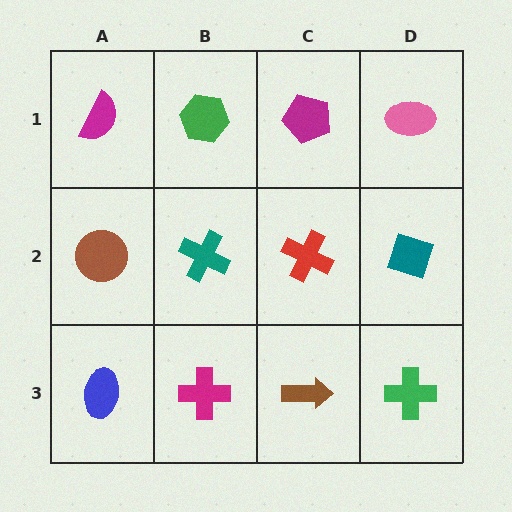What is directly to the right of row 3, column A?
A magenta cross.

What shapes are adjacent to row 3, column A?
A brown circle (row 2, column A), a magenta cross (row 3, column B).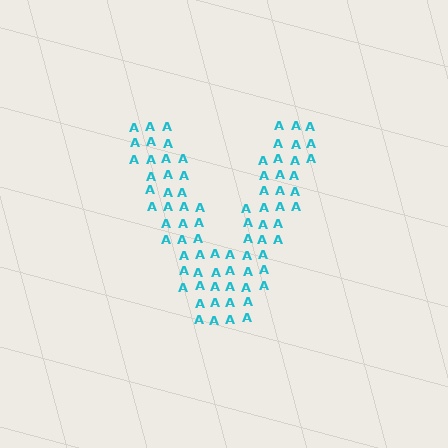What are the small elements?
The small elements are letter A's.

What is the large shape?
The large shape is the letter V.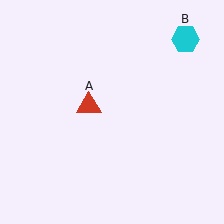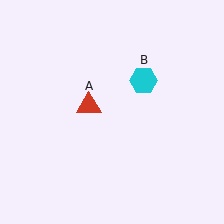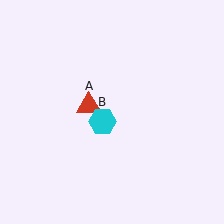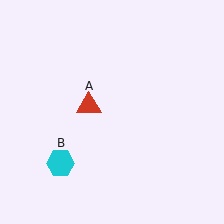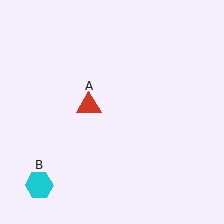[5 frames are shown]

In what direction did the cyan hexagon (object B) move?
The cyan hexagon (object B) moved down and to the left.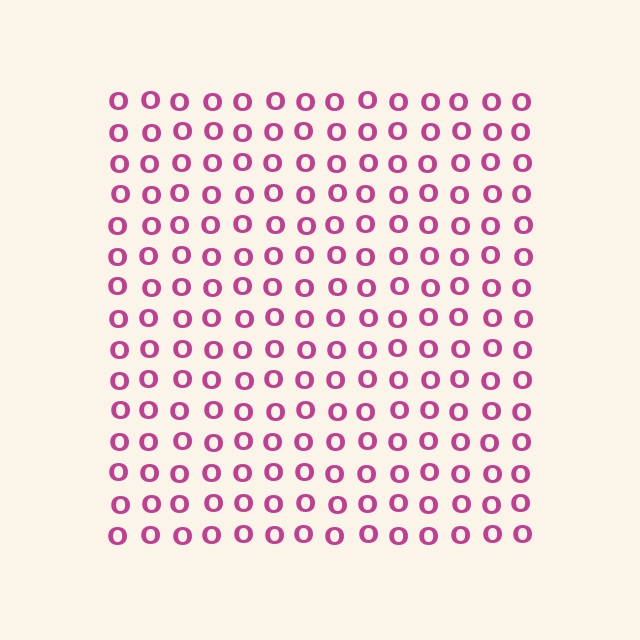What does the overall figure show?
The overall figure shows a square.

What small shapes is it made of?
It is made of small letter O's.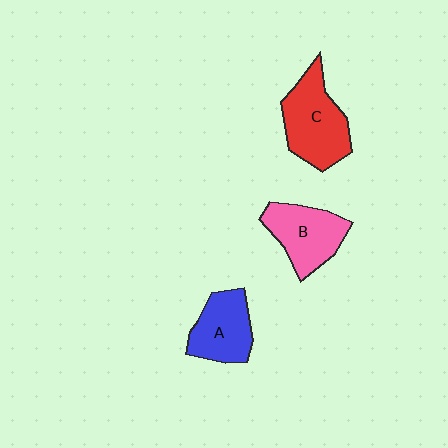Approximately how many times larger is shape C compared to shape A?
Approximately 1.3 times.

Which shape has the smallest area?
Shape A (blue).